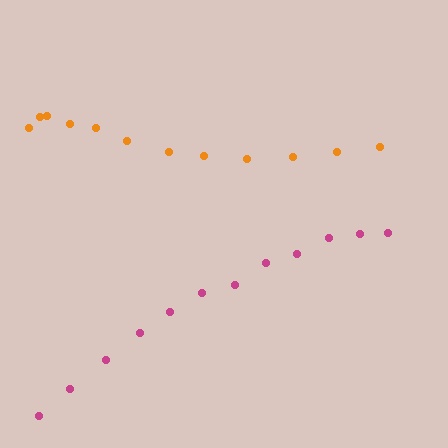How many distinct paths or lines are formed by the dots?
There are 2 distinct paths.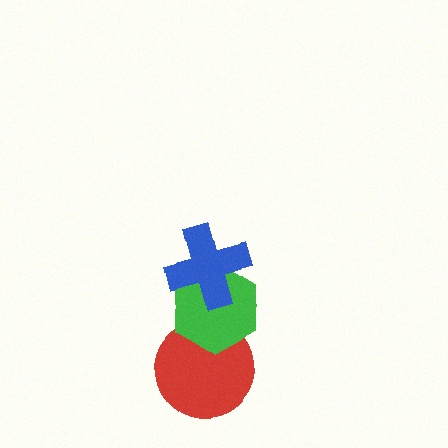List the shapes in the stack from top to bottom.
From top to bottom: the blue cross, the green hexagon, the red circle.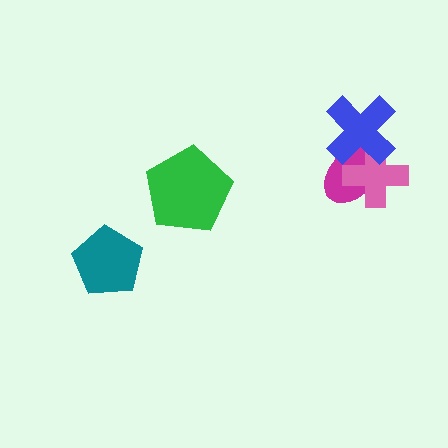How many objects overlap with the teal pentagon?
0 objects overlap with the teal pentagon.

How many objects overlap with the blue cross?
2 objects overlap with the blue cross.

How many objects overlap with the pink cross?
2 objects overlap with the pink cross.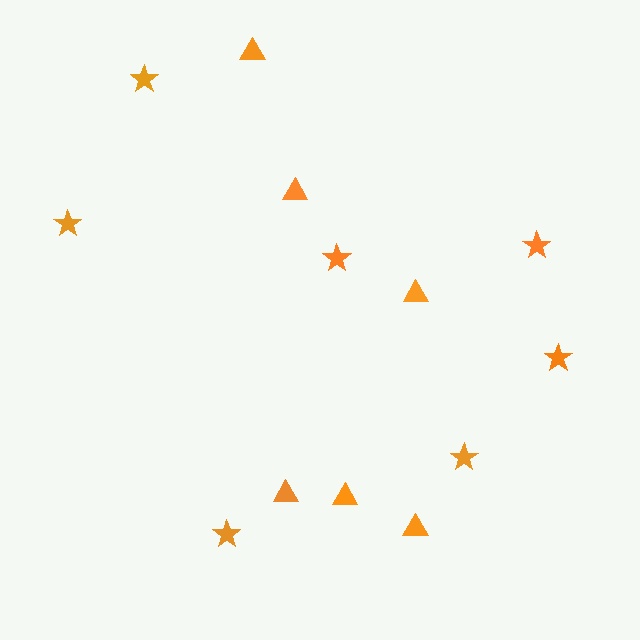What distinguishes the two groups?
There are 2 groups: one group of triangles (6) and one group of stars (7).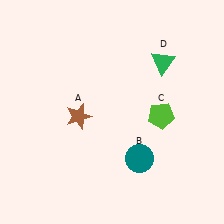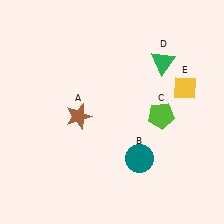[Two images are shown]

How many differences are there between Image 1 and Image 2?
There is 1 difference between the two images.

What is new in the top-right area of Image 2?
A yellow diamond (E) was added in the top-right area of Image 2.